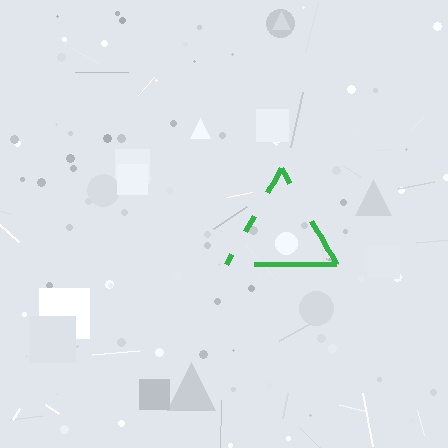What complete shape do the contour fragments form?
The contour fragments form a triangle.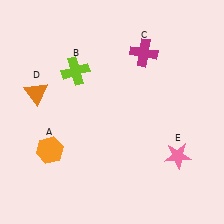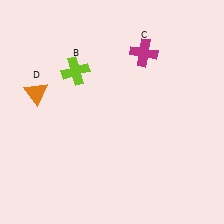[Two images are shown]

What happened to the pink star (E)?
The pink star (E) was removed in Image 2. It was in the bottom-right area of Image 1.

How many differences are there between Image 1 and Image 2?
There are 2 differences between the two images.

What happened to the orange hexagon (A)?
The orange hexagon (A) was removed in Image 2. It was in the bottom-left area of Image 1.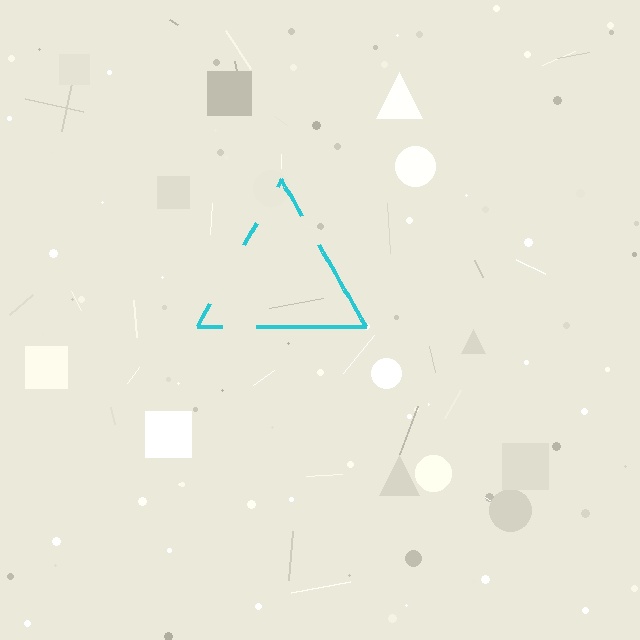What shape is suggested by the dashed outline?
The dashed outline suggests a triangle.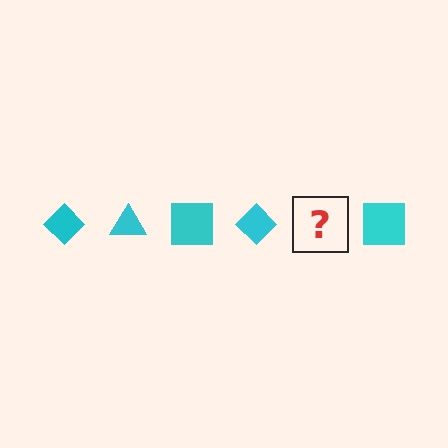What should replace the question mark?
The question mark should be replaced with a cyan triangle.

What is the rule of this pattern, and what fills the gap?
The rule is that the pattern cycles through diamond, triangle, square shapes in cyan. The gap should be filled with a cyan triangle.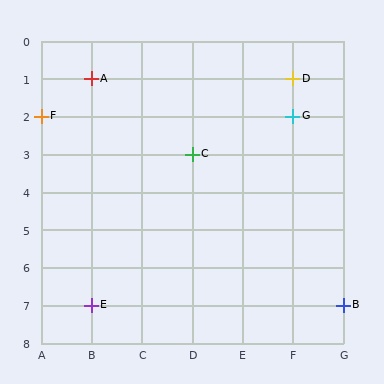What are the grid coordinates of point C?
Point C is at grid coordinates (D, 3).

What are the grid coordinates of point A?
Point A is at grid coordinates (B, 1).